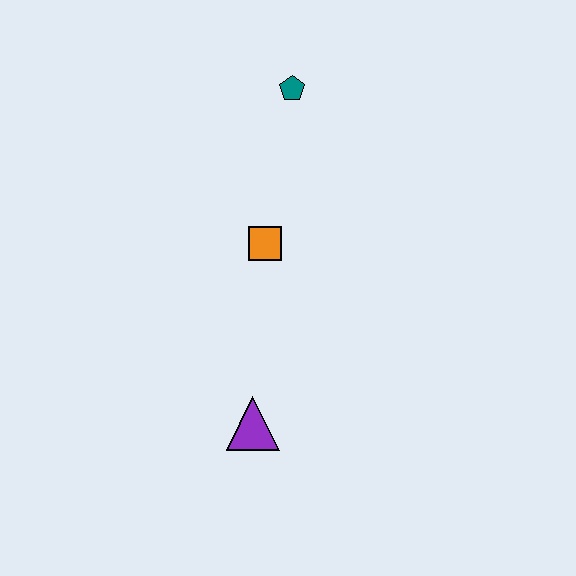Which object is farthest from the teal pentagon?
The purple triangle is farthest from the teal pentagon.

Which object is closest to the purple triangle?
The orange square is closest to the purple triangle.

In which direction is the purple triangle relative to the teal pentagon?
The purple triangle is below the teal pentagon.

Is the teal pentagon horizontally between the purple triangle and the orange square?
No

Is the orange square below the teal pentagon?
Yes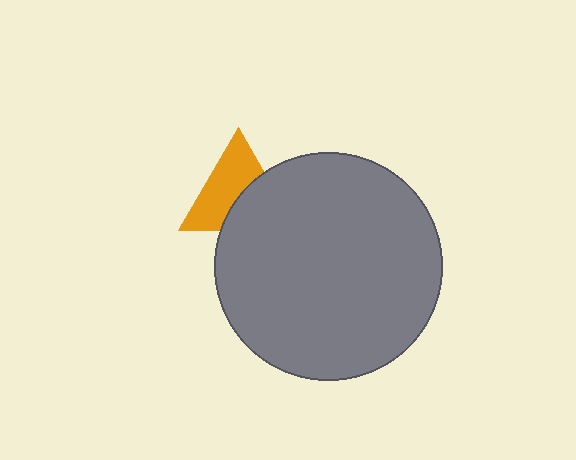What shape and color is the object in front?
The object in front is a gray circle.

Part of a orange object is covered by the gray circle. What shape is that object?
It is a triangle.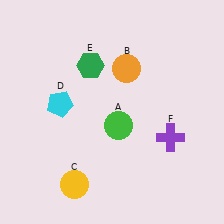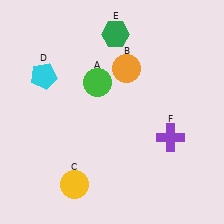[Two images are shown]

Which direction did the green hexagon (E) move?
The green hexagon (E) moved up.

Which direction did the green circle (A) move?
The green circle (A) moved up.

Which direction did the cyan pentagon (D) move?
The cyan pentagon (D) moved up.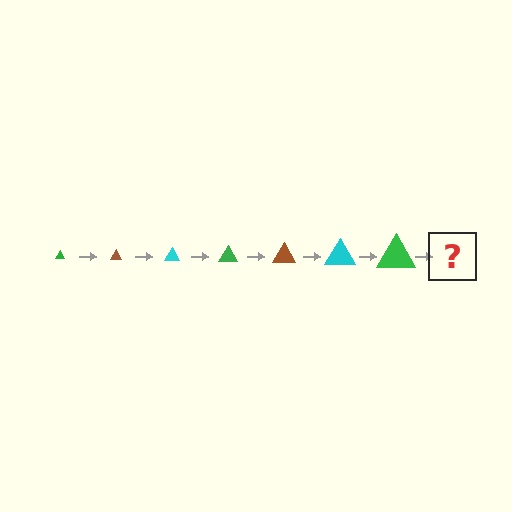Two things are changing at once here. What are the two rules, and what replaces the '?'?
The two rules are that the triangle grows larger each step and the color cycles through green, brown, and cyan. The '?' should be a brown triangle, larger than the previous one.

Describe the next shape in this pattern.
It should be a brown triangle, larger than the previous one.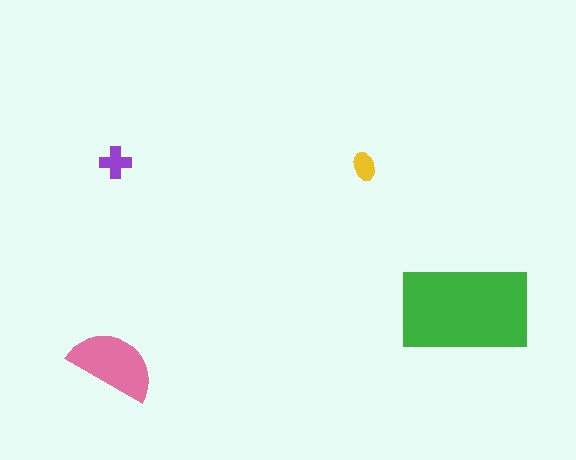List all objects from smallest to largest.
The yellow ellipse, the purple cross, the pink semicircle, the green rectangle.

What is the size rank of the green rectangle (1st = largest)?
1st.